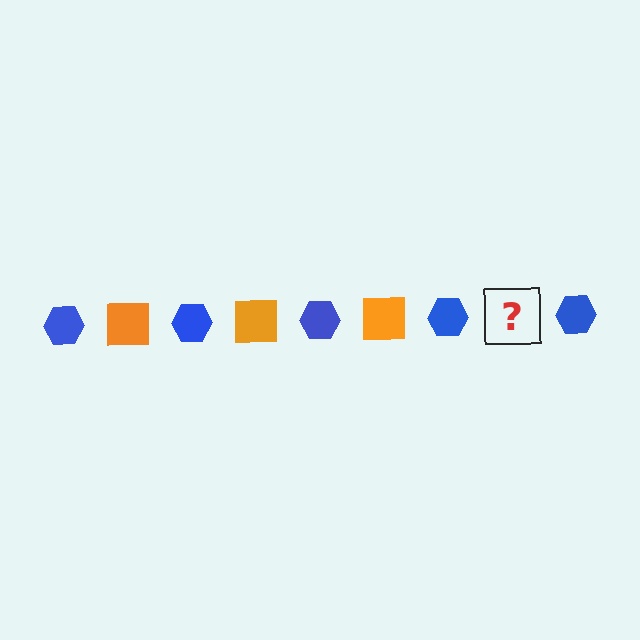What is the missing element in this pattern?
The missing element is an orange square.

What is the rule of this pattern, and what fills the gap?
The rule is that the pattern alternates between blue hexagon and orange square. The gap should be filled with an orange square.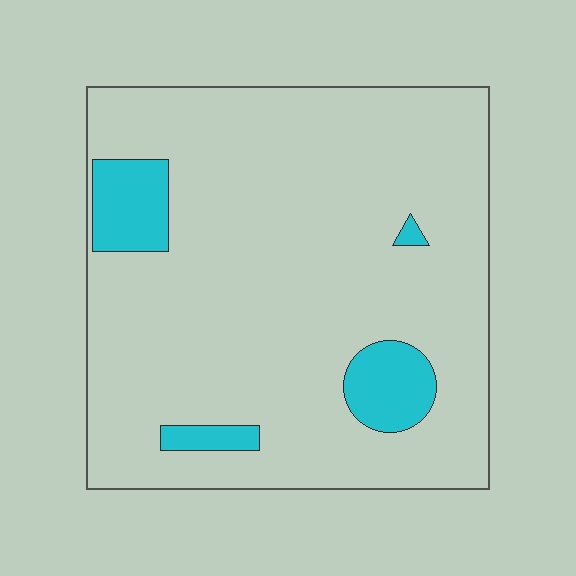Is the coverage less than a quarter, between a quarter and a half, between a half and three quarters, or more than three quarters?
Less than a quarter.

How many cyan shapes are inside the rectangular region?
4.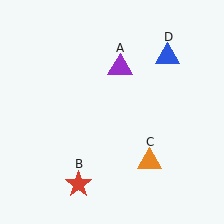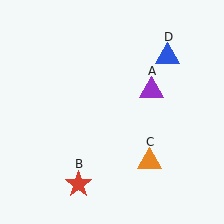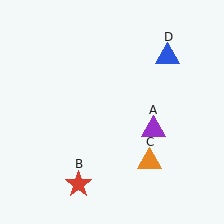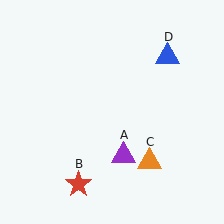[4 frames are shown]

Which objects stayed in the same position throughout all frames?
Red star (object B) and orange triangle (object C) and blue triangle (object D) remained stationary.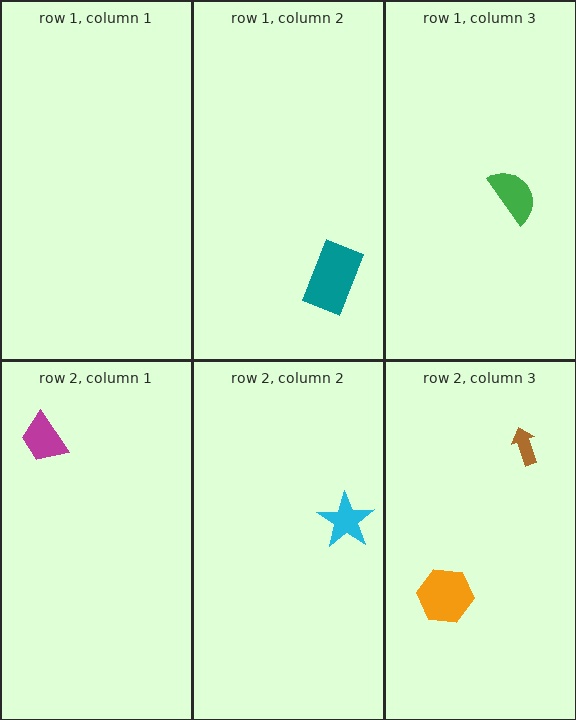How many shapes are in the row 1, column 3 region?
1.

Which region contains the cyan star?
The row 2, column 2 region.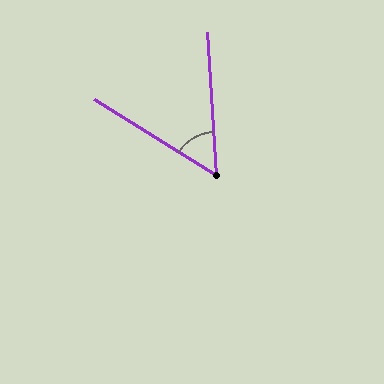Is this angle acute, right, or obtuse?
It is acute.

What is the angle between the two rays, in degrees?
Approximately 54 degrees.